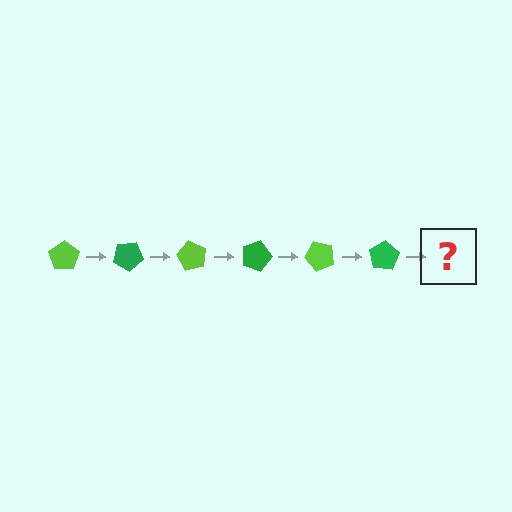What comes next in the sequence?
The next element should be a lime pentagon, rotated 180 degrees from the start.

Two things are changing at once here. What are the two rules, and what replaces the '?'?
The two rules are that it rotates 30 degrees each step and the color cycles through lime and green. The '?' should be a lime pentagon, rotated 180 degrees from the start.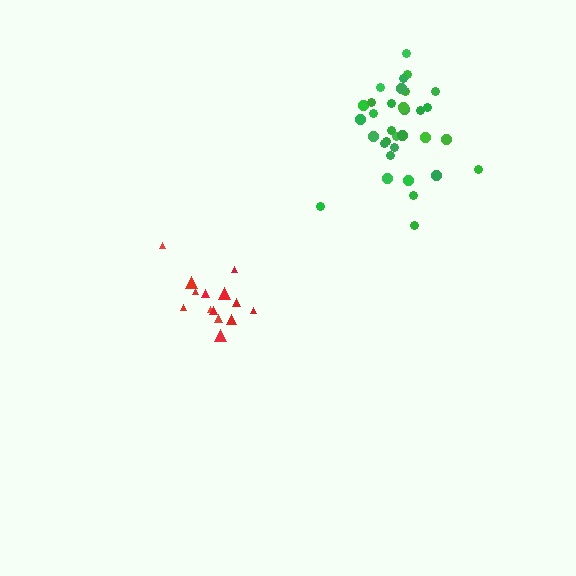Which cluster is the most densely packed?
Green.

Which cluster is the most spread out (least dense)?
Red.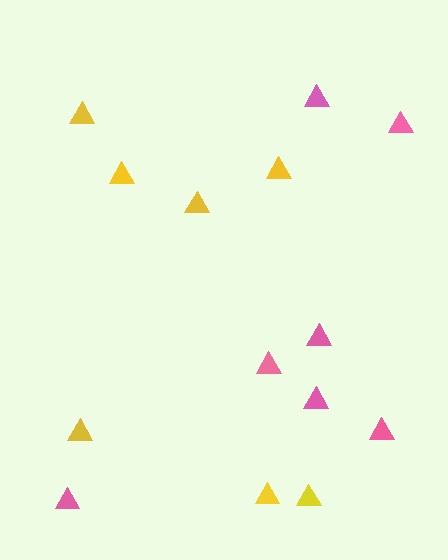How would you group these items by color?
There are 2 groups: one group of pink triangles (7) and one group of yellow triangles (7).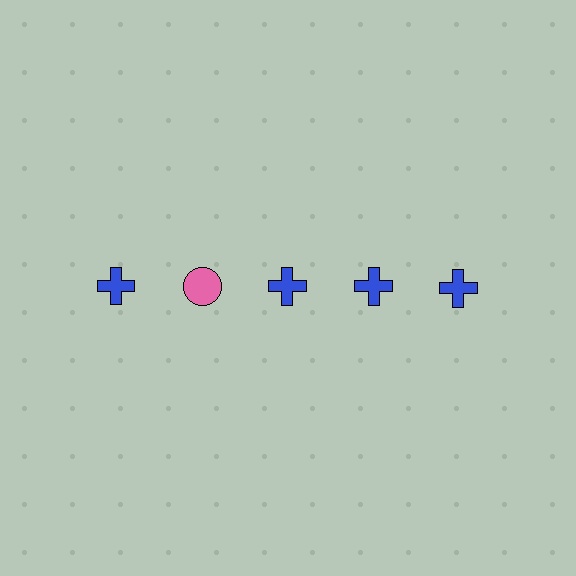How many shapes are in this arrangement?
There are 5 shapes arranged in a grid pattern.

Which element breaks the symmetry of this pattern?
The pink circle in the top row, second from left column breaks the symmetry. All other shapes are blue crosses.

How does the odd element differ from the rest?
It differs in both color (pink instead of blue) and shape (circle instead of cross).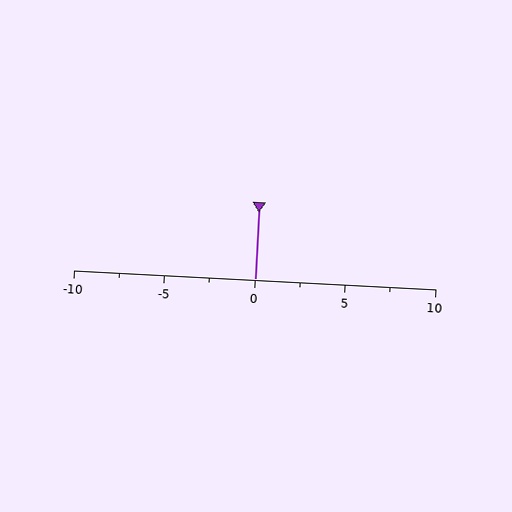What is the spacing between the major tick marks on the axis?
The major ticks are spaced 5 apart.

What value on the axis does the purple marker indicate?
The marker indicates approximately 0.